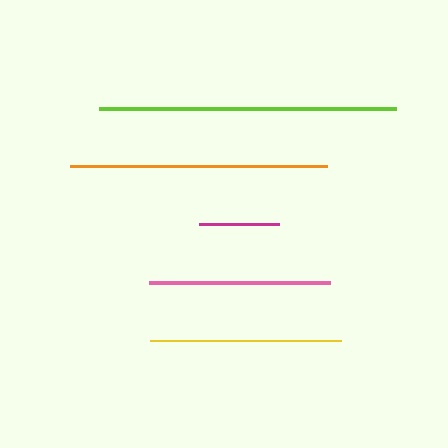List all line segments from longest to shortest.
From longest to shortest: lime, orange, yellow, pink, magenta.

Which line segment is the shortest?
The magenta line is the shortest at approximately 80 pixels.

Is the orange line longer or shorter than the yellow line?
The orange line is longer than the yellow line.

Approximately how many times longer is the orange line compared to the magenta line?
The orange line is approximately 3.2 times the length of the magenta line.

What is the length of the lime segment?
The lime segment is approximately 297 pixels long.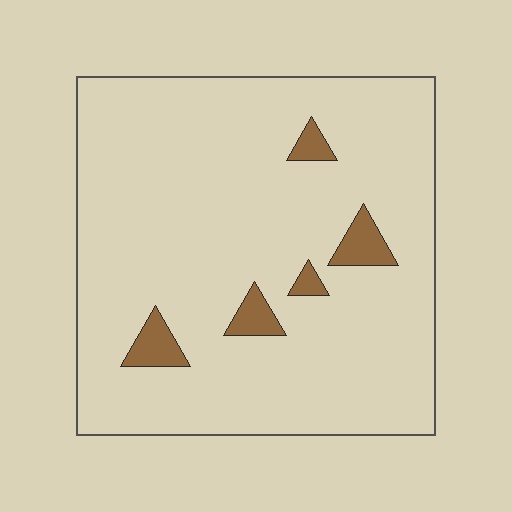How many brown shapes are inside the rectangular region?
5.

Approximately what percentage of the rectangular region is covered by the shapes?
Approximately 5%.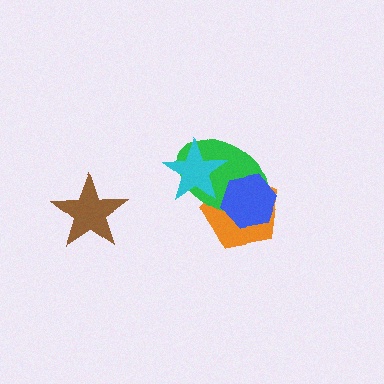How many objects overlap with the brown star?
0 objects overlap with the brown star.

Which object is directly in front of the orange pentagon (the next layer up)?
The green ellipse is directly in front of the orange pentagon.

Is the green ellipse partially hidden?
Yes, it is partially covered by another shape.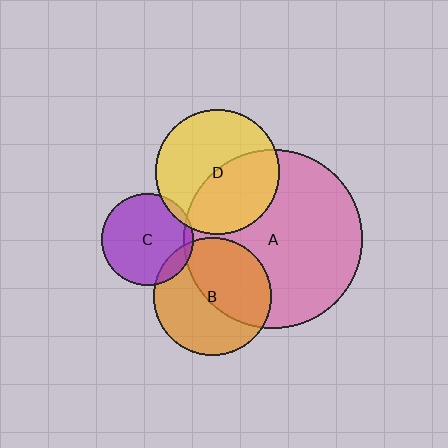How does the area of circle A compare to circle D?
Approximately 2.1 times.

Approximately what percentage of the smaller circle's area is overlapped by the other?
Approximately 5%.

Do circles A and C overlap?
Yes.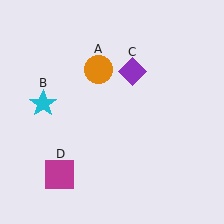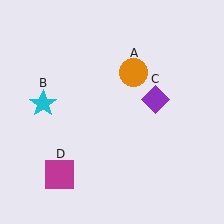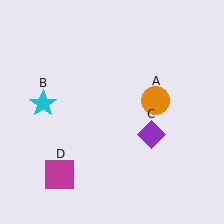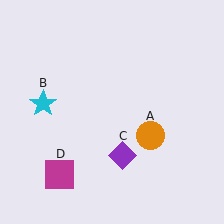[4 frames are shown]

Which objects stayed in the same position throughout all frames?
Cyan star (object B) and magenta square (object D) remained stationary.